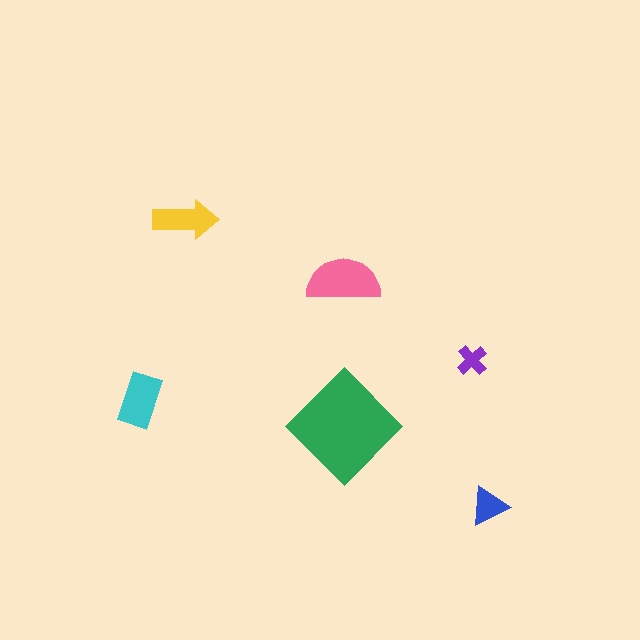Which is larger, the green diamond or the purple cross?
The green diamond.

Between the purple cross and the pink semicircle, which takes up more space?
The pink semicircle.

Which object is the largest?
The green diamond.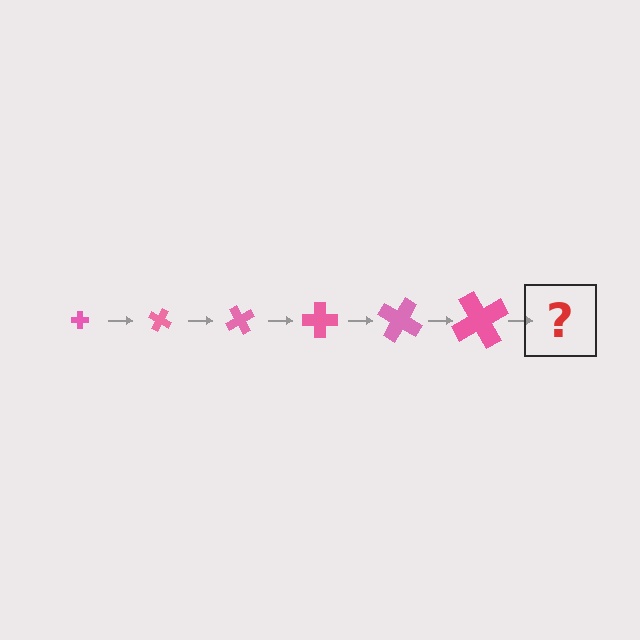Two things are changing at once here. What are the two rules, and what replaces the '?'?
The two rules are that the cross grows larger each step and it rotates 30 degrees each step. The '?' should be a cross, larger than the previous one and rotated 180 degrees from the start.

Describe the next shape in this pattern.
It should be a cross, larger than the previous one and rotated 180 degrees from the start.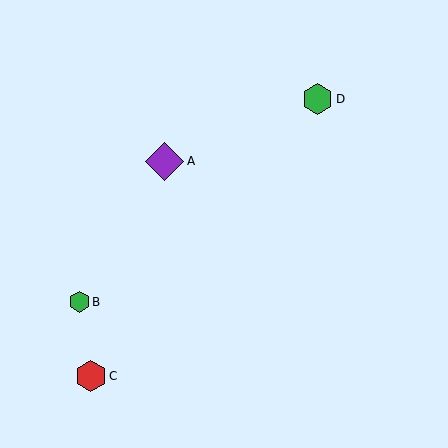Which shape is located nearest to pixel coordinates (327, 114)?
The green hexagon (labeled D) at (318, 99) is nearest to that location.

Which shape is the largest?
The purple diamond (labeled A) is the largest.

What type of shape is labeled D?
Shape D is a green hexagon.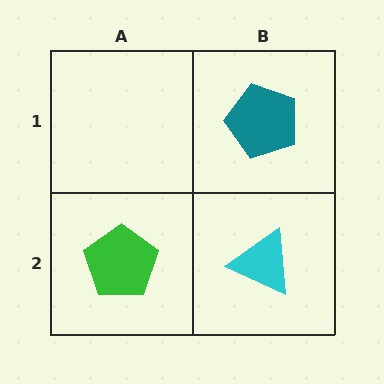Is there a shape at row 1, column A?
No, that cell is empty.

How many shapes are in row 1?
1 shape.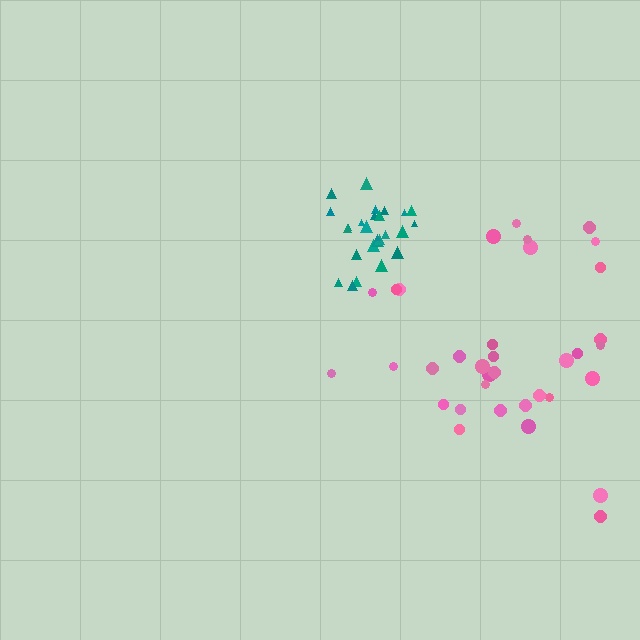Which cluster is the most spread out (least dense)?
Pink.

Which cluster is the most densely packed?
Teal.